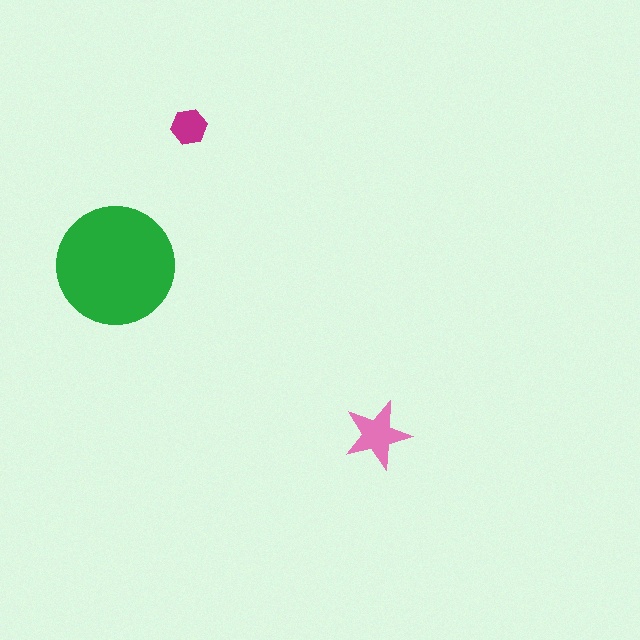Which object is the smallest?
The magenta hexagon.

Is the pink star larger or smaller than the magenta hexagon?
Larger.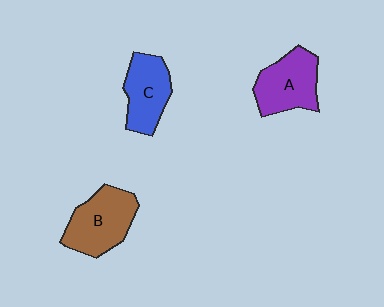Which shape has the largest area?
Shape B (brown).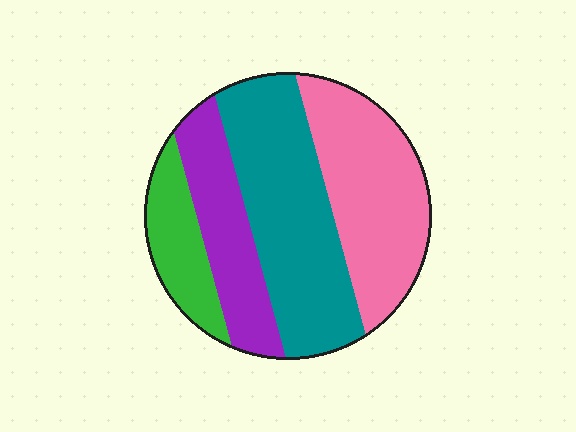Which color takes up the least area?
Green, at roughly 15%.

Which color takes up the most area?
Teal, at roughly 35%.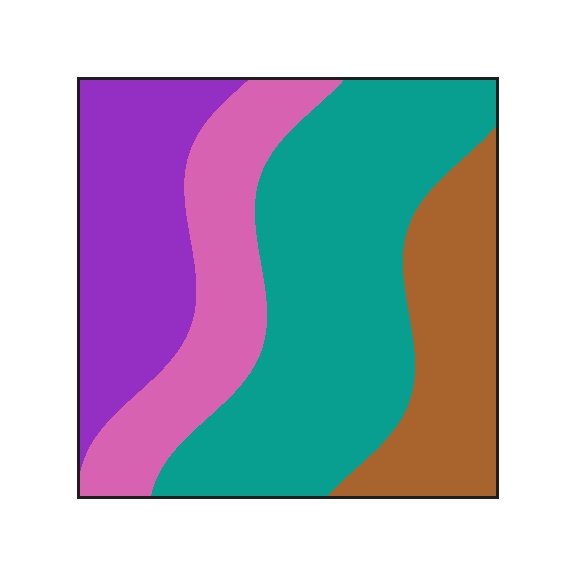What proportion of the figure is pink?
Pink takes up between a sixth and a third of the figure.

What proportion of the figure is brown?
Brown takes up about one fifth (1/5) of the figure.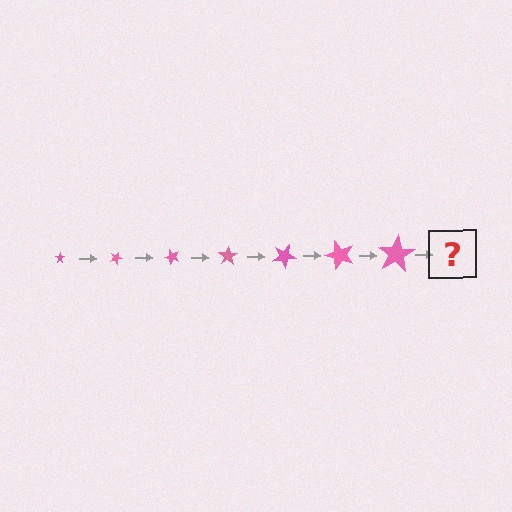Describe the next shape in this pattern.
It should be a star, larger than the previous one and rotated 175 degrees from the start.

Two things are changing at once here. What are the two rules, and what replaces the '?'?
The two rules are that the star grows larger each step and it rotates 25 degrees each step. The '?' should be a star, larger than the previous one and rotated 175 degrees from the start.